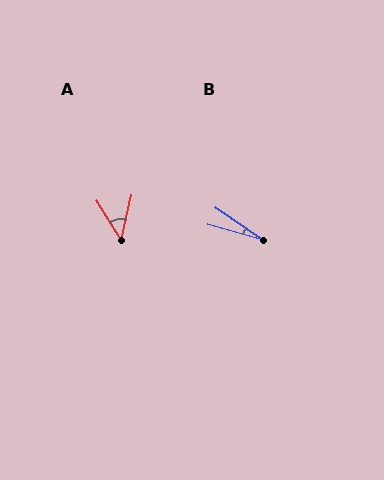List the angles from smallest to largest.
B (18°), A (45°).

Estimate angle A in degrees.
Approximately 45 degrees.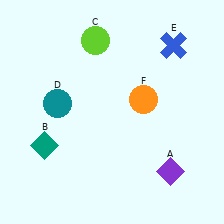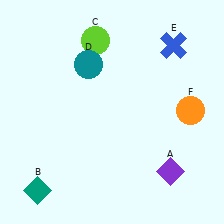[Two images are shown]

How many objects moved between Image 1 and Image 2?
3 objects moved between the two images.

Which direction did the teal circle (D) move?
The teal circle (D) moved up.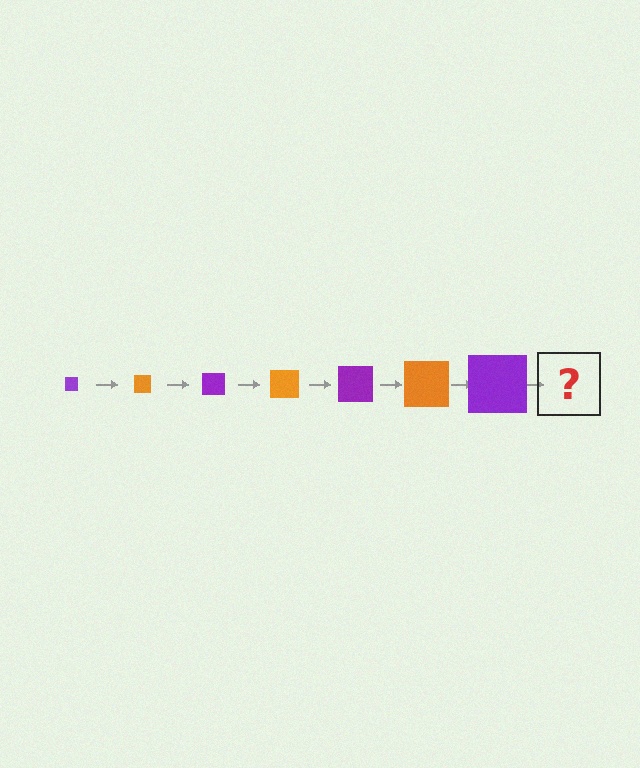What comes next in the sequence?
The next element should be an orange square, larger than the previous one.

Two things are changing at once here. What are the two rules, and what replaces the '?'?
The two rules are that the square grows larger each step and the color cycles through purple and orange. The '?' should be an orange square, larger than the previous one.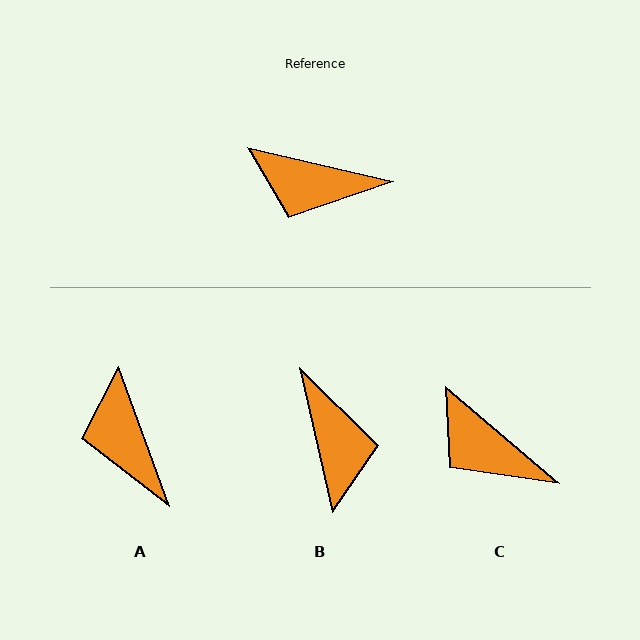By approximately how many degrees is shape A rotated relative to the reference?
Approximately 57 degrees clockwise.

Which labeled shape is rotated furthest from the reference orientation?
B, about 116 degrees away.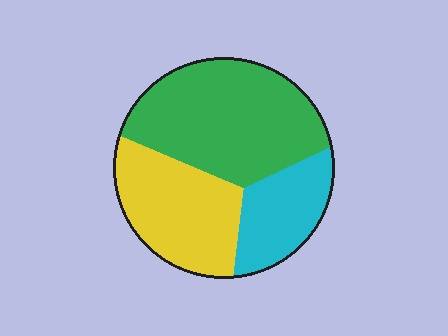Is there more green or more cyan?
Green.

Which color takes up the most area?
Green, at roughly 45%.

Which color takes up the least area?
Cyan, at roughly 20%.